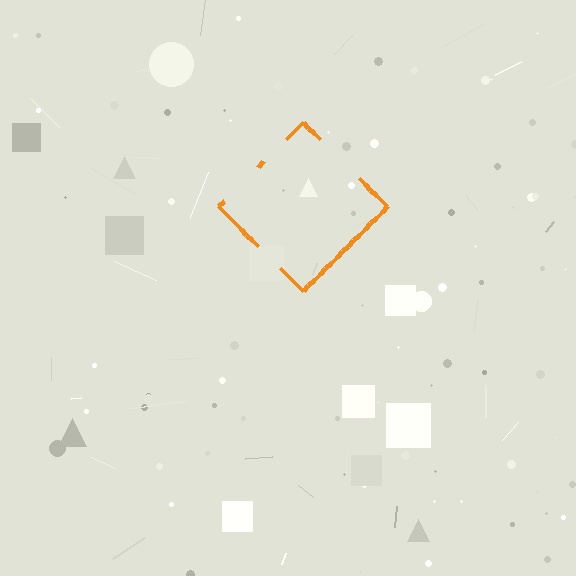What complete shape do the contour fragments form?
The contour fragments form a diamond.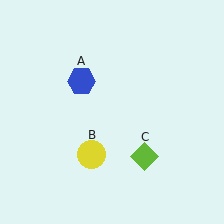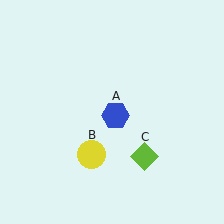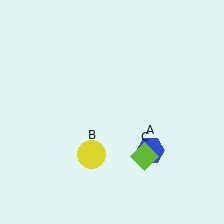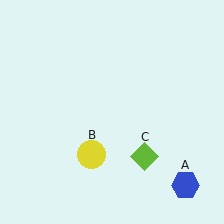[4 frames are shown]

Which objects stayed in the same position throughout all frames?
Yellow circle (object B) and lime diamond (object C) remained stationary.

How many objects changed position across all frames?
1 object changed position: blue hexagon (object A).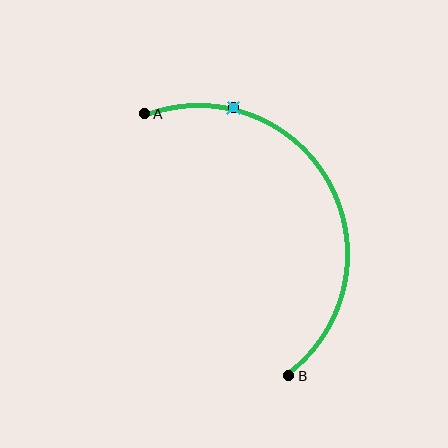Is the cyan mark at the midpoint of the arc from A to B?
No. The cyan mark lies on the arc but is closer to endpoint A. The arc midpoint would be at the point on the curve equidistant along the arc from both A and B.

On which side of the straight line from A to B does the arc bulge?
The arc bulges to the right of the straight line connecting A and B.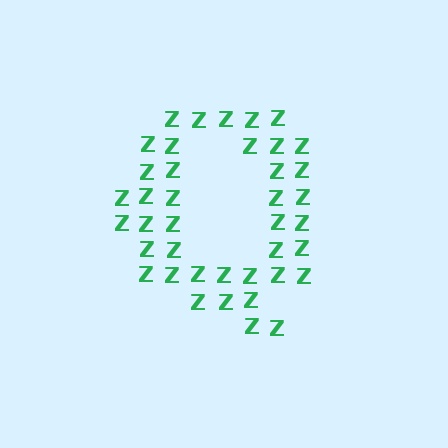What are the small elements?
The small elements are letter Z's.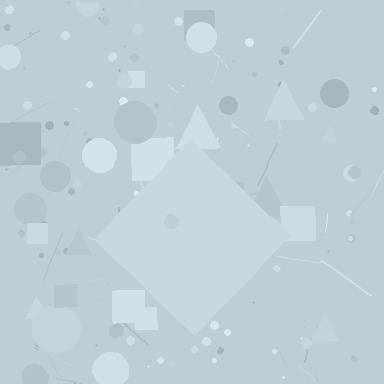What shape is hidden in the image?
A diamond is hidden in the image.